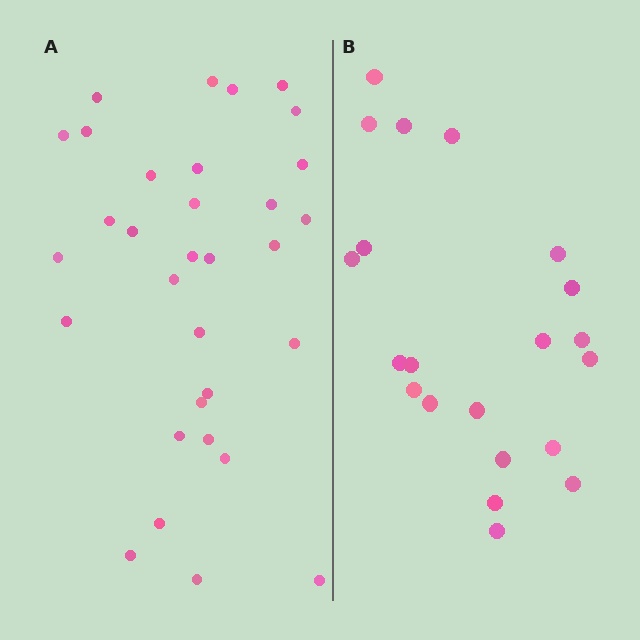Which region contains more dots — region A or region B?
Region A (the left region) has more dots.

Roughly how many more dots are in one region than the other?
Region A has roughly 12 or so more dots than region B.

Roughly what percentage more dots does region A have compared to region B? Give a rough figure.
About 50% more.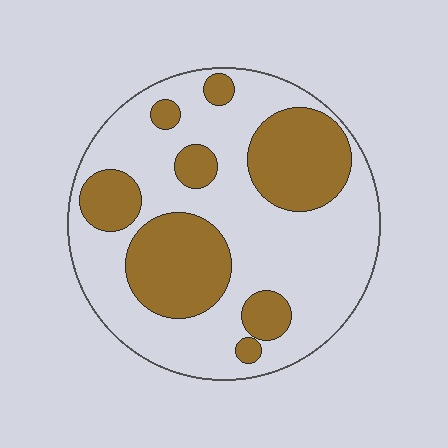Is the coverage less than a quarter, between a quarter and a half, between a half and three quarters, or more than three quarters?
Between a quarter and a half.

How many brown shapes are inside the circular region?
8.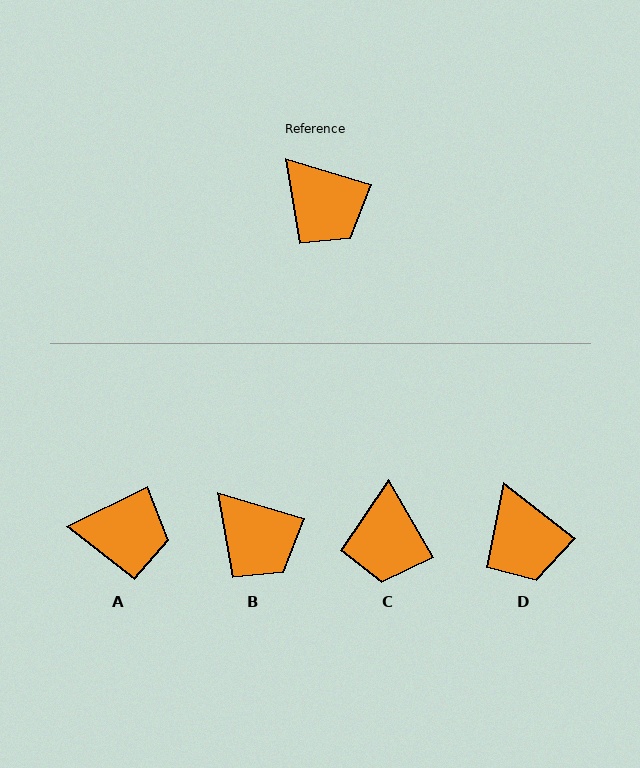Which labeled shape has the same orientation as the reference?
B.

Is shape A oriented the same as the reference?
No, it is off by about 43 degrees.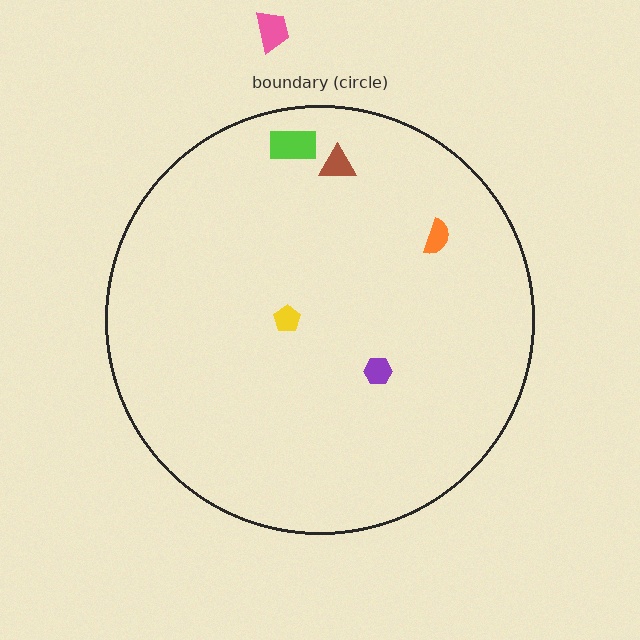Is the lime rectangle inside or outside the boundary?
Inside.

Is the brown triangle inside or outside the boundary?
Inside.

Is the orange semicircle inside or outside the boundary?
Inside.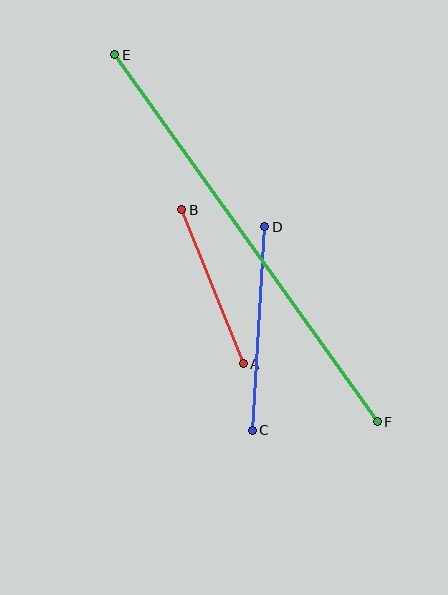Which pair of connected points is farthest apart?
Points E and F are farthest apart.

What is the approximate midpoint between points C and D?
The midpoint is at approximately (259, 329) pixels.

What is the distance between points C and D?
The distance is approximately 204 pixels.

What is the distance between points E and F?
The distance is approximately 451 pixels.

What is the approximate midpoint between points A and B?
The midpoint is at approximately (213, 287) pixels.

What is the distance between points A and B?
The distance is approximately 166 pixels.